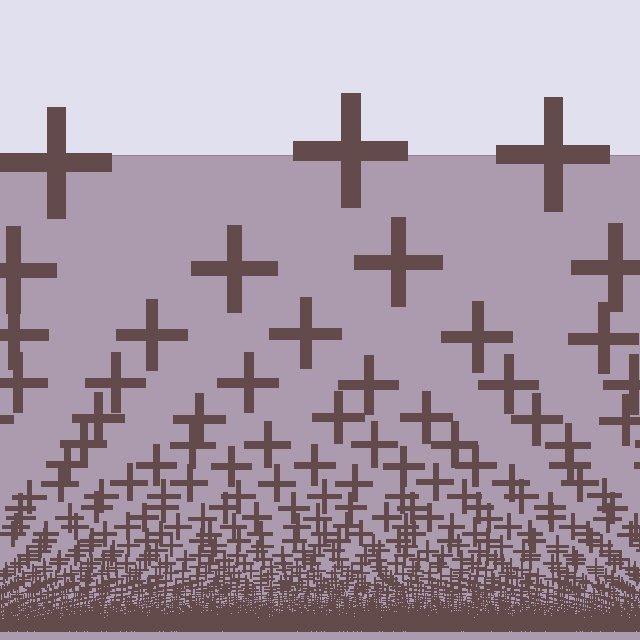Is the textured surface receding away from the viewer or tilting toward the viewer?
The surface appears to tilt toward the viewer. Texture elements get larger and sparser toward the top.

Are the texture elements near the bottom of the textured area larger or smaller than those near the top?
Smaller. The gradient is inverted — elements near the bottom are smaller and denser.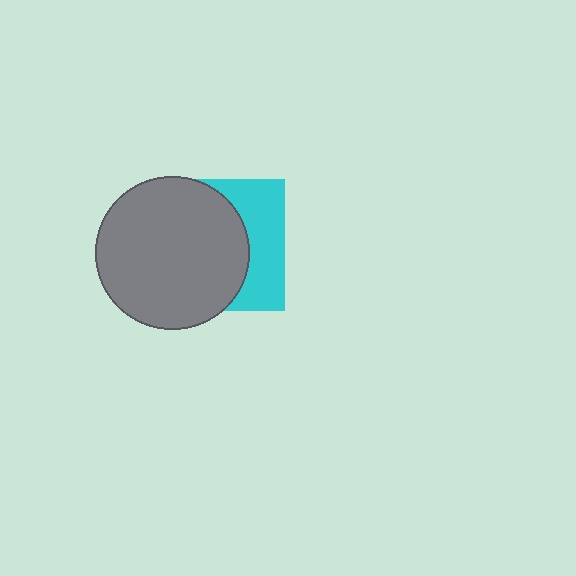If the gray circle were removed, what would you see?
You would see the complete cyan square.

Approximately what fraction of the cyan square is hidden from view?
Roughly 64% of the cyan square is hidden behind the gray circle.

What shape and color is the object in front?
The object in front is a gray circle.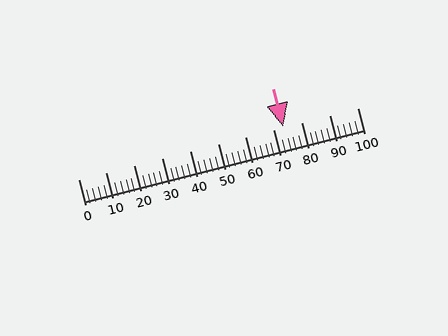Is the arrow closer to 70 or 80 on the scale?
The arrow is closer to 70.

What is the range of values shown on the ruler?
The ruler shows values from 0 to 100.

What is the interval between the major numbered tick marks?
The major tick marks are spaced 10 units apart.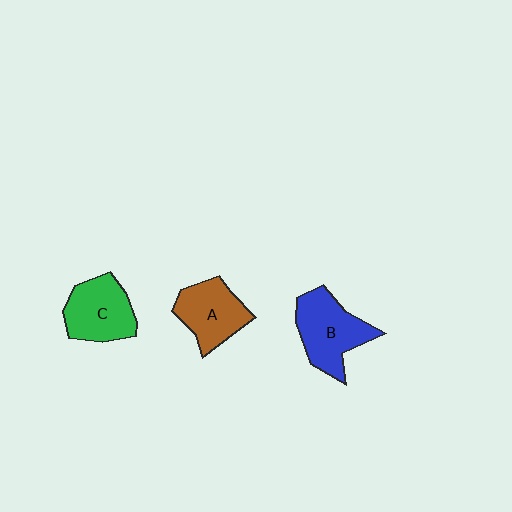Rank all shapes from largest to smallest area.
From largest to smallest: B (blue), C (green), A (brown).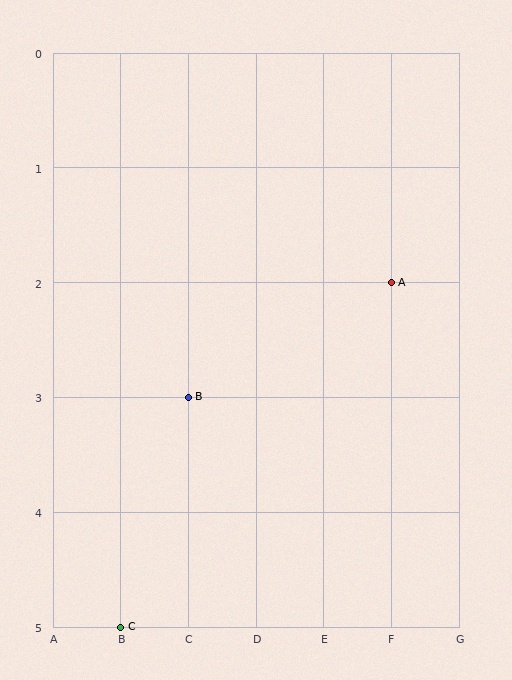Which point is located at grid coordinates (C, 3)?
Point B is at (C, 3).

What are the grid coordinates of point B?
Point B is at grid coordinates (C, 3).